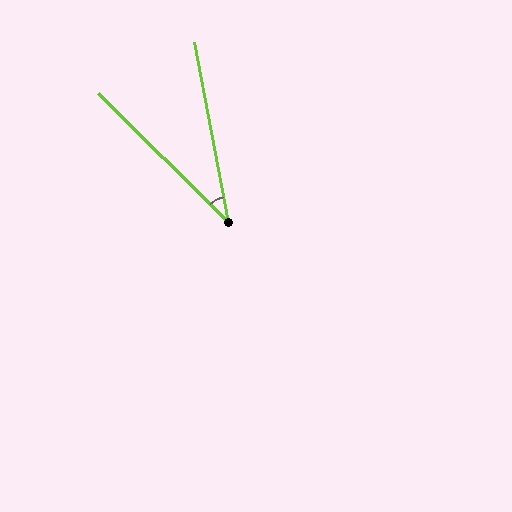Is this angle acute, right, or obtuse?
It is acute.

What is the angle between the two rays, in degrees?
Approximately 34 degrees.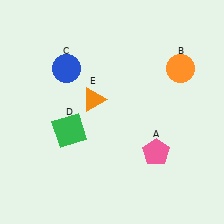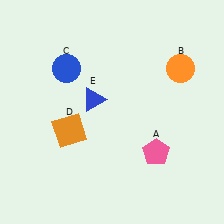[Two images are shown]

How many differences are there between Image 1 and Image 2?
There are 2 differences between the two images.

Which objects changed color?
D changed from green to orange. E changed from orange to blue.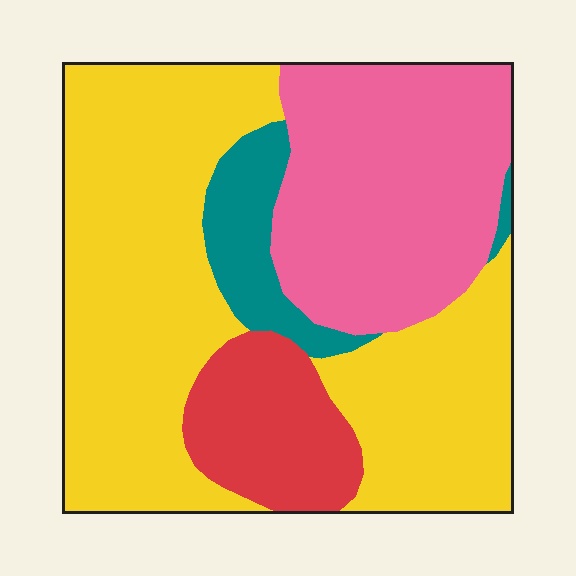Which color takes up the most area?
Yellow, at roughly 55%.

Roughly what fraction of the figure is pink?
Pink takes up about one quarter (1/4) of the figure.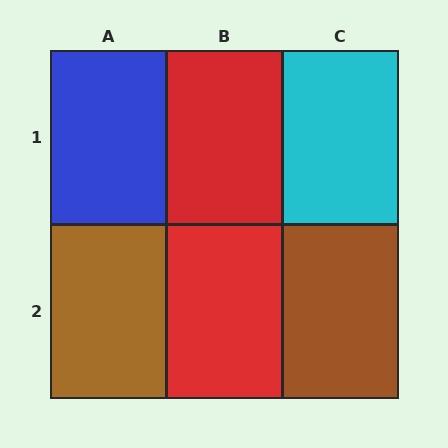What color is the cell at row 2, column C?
Brown.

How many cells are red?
2 cells are red.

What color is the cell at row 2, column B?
Red.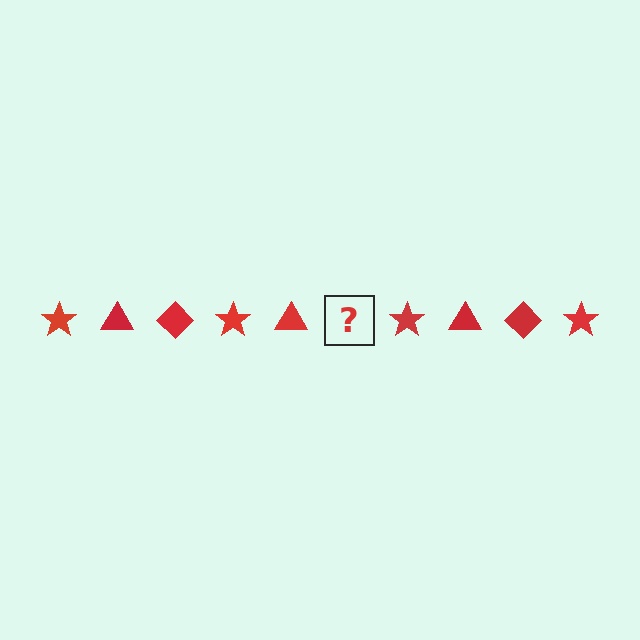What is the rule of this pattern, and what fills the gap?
The rule is that the pattern cycles through star, triangle, diamond shapes in red. The gap should be filled with a red diamond.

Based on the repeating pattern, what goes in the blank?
The blank should be a red diamond.